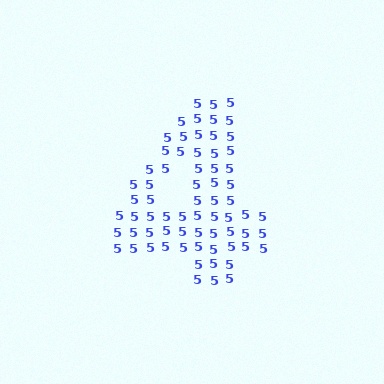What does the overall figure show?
The overall figure shows the digit 4.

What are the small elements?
The small elements are digit 5's.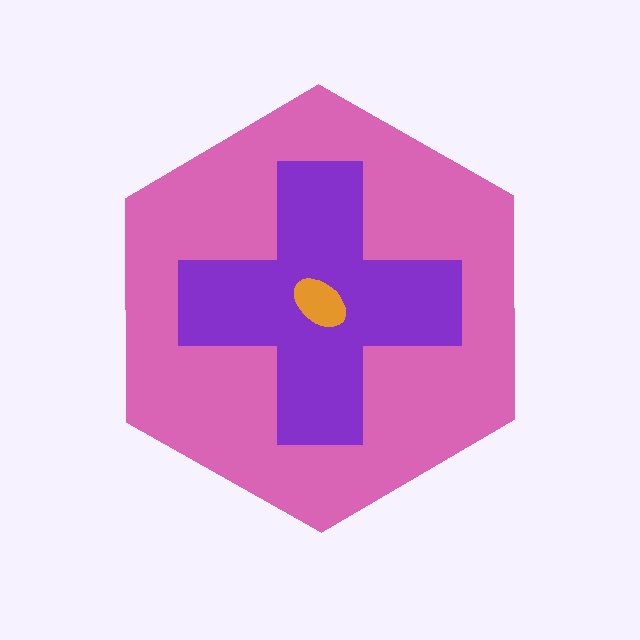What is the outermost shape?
The pink hexagon.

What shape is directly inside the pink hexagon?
The purple cross.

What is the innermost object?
The orange ellipse.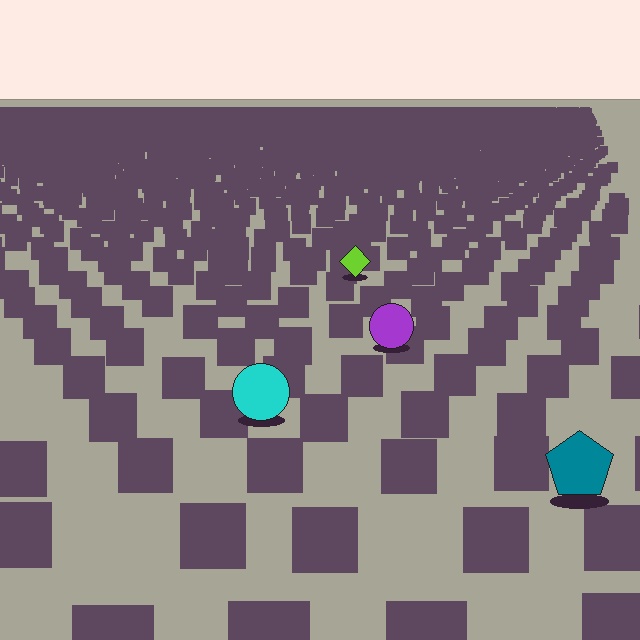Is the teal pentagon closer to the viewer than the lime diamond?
Yes. The teal pentagon is closer — you can tell from the texture gradient: the ground texture is coarser near it.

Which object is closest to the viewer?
The teal pentagon is closest. The texture marks near it are larger and more spread out.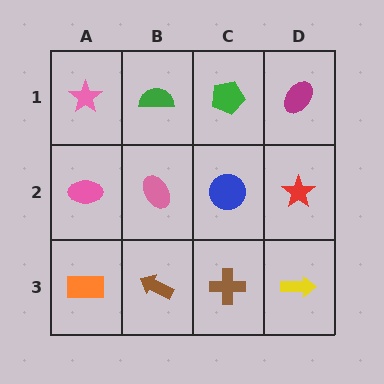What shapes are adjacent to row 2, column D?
A magenta ellipse (row 1, column D), a yellow arrow (row 3, column D), a blue circle (row 2, column C).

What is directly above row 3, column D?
A red star.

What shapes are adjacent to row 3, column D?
A red star (row 2, column D), a brown cross (row 3, column C).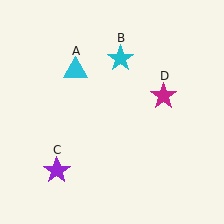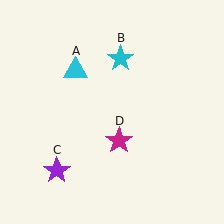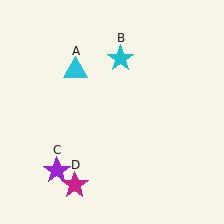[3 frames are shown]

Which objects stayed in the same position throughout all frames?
Cyan triangle (object A) and cyan star (object B) and purple star (object C) remained stationary.